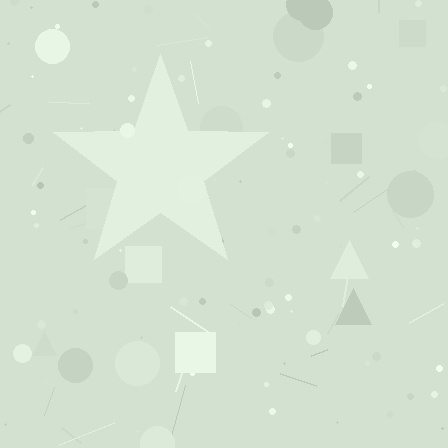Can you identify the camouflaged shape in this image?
The camouflaged shape is a star.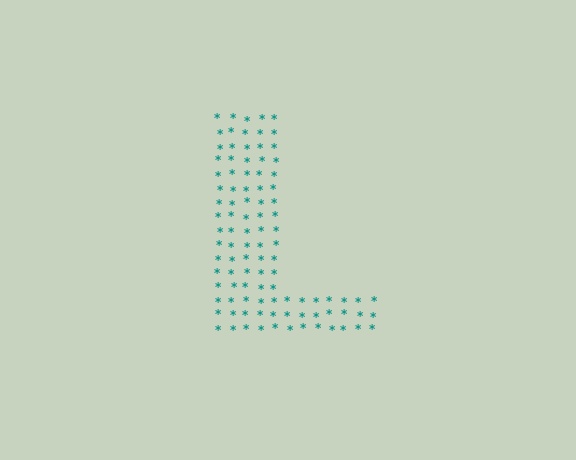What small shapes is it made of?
It is made of small asterisks.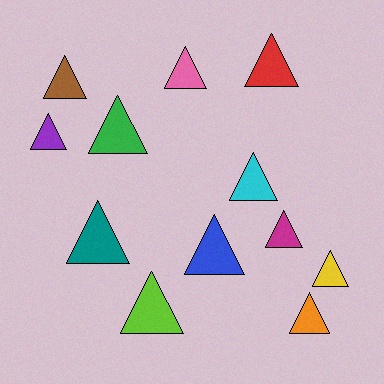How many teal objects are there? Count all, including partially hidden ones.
There is 1 teal object.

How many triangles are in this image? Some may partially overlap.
There are 12 triangles.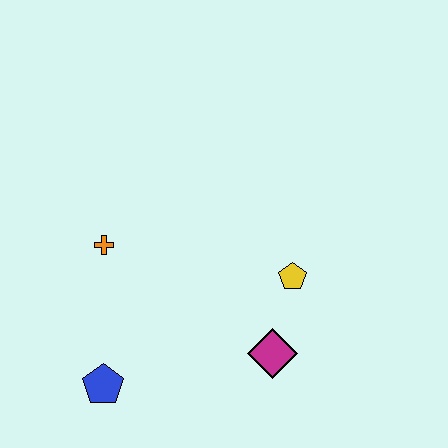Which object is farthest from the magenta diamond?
The orange cross is farthest from the magenta diamond.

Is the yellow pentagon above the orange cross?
No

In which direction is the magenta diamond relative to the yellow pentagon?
The magenta diamond is below the yellow pentagon.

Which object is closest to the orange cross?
The blue pentagon is closest to the orange cross.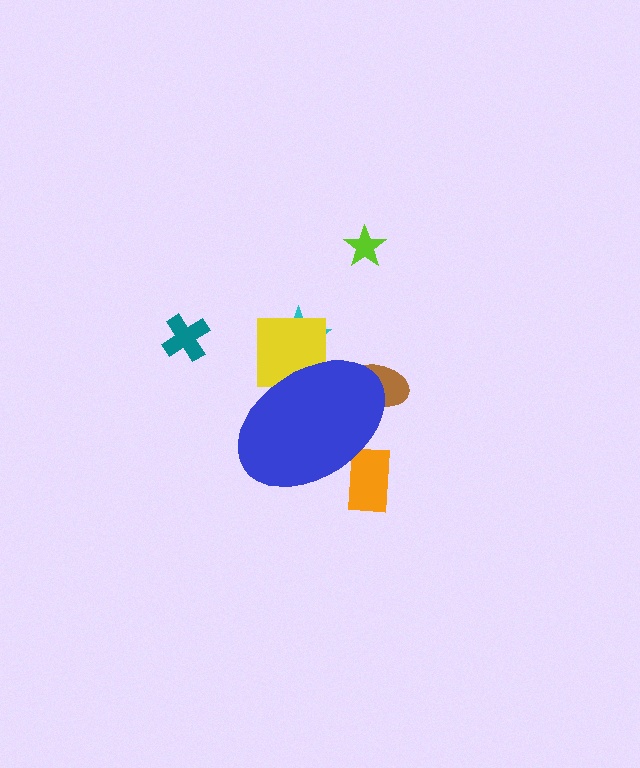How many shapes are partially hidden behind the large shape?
4 shapes are partially hidden.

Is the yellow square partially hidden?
Yes, the yellow square is partially hidden behind the blue ellipse.